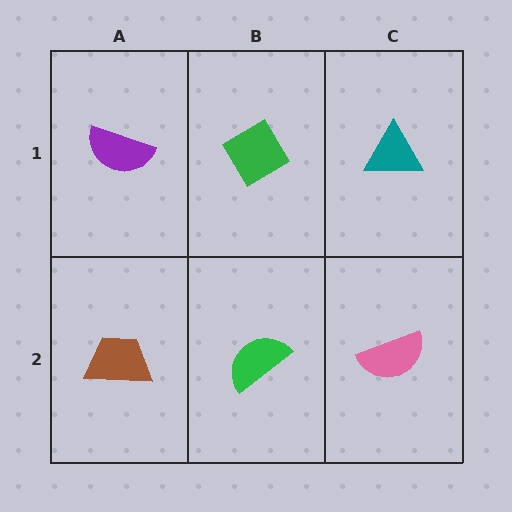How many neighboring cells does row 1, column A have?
2.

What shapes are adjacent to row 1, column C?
A pink semicircle (row 2, column C), a green diamond (row 1, column B).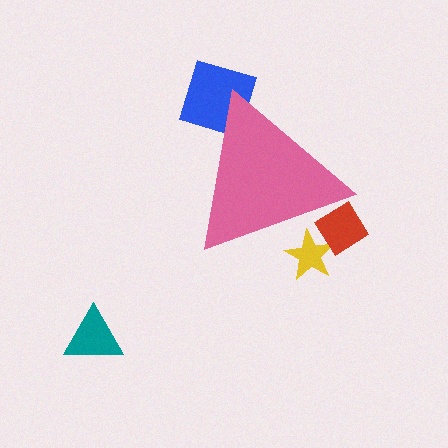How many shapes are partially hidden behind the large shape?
3 shapes are partially hidden.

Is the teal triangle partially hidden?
No, the teal triangle is fully visible.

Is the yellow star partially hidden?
Yes, the yellow star is partially hidden behind the pink triangle.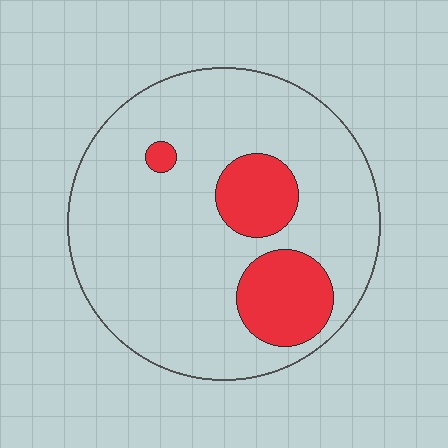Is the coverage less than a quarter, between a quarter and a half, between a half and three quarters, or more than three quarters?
Less than a quarter.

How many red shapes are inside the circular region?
3.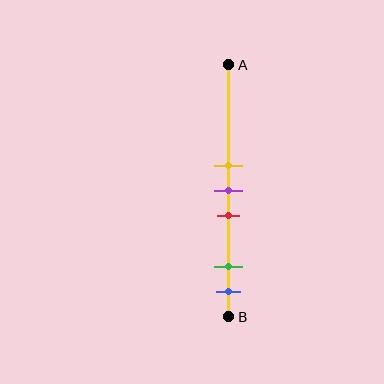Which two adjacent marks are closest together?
The yellow and purple marks are the closest adjacent pair.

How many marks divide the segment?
There are 5 marks dividing the segment.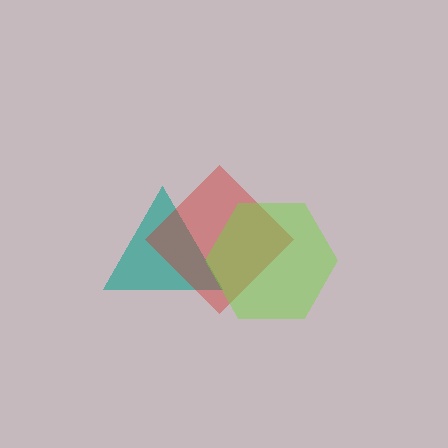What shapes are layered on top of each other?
The layered shapes are: a teal triangle, a red diamond, a lime hexagon.